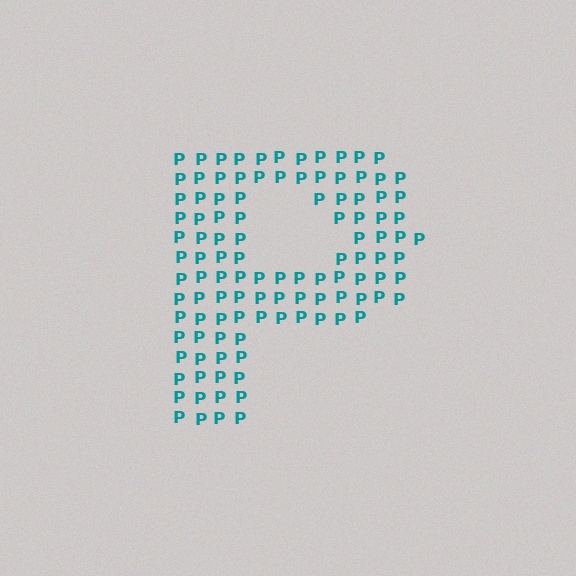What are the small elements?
The small elements are letter P's.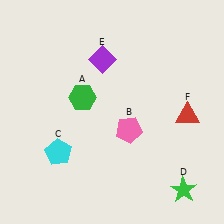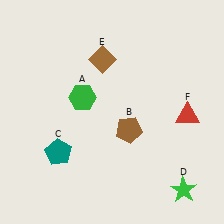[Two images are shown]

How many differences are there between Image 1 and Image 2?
There are 3 differences between the two images.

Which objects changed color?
B changed from pink to brown. C changed from cyan to teal. E changed from purple to brown.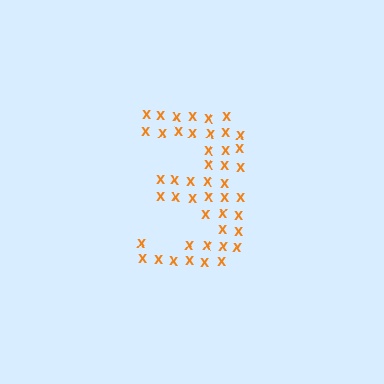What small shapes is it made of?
It is made of small letter X's.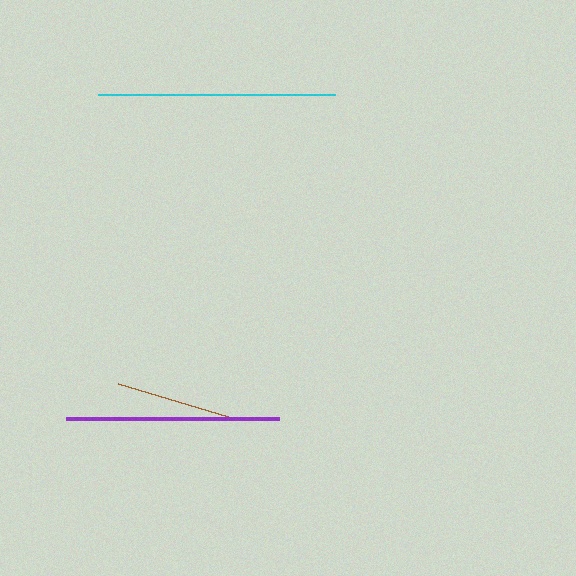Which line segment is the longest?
The cyan line is the longest at approximately 237 pixels.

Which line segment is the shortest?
The brown line is the shortest at approximately 126 pixels.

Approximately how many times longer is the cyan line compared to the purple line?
The cyan line is approximately 1.1 times the length of the purple line.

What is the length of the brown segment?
The brown segment is approximately 126 pixels long.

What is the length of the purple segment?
The purple segment is approximately 214 pixels long.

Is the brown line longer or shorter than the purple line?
The purple line is longer than the brown line.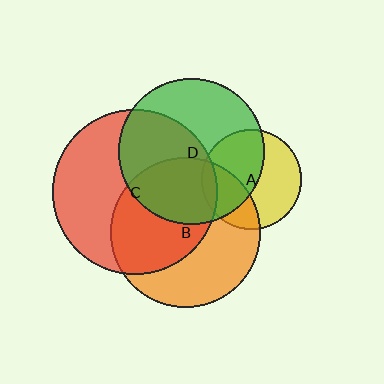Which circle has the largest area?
Circle C (red).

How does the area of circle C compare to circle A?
Approximately 2.7 times.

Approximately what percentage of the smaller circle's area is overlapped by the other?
Approximately 55%.